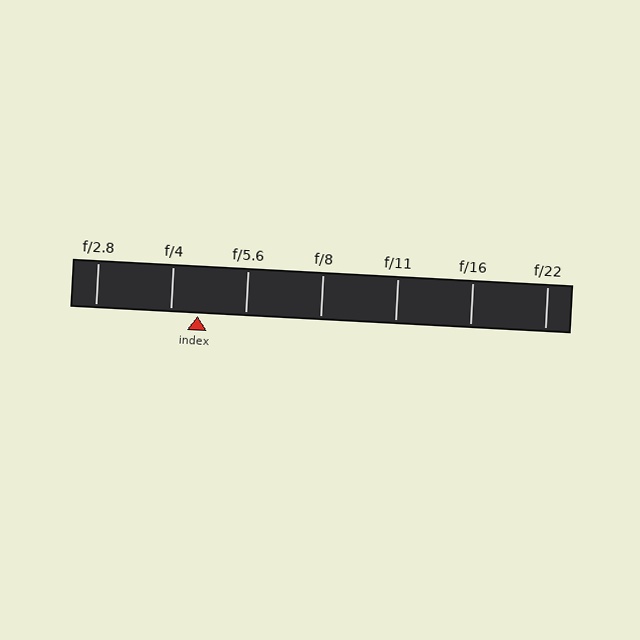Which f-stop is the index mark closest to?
The index mark is closest to f/4.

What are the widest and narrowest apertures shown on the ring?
The widest aperture shown is f/2.8 and the narrowest is f/22.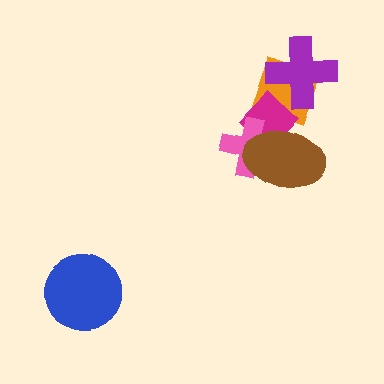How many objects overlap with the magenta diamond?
4 objects overlap with the magenta diamond.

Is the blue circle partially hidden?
No, no other shape covers it.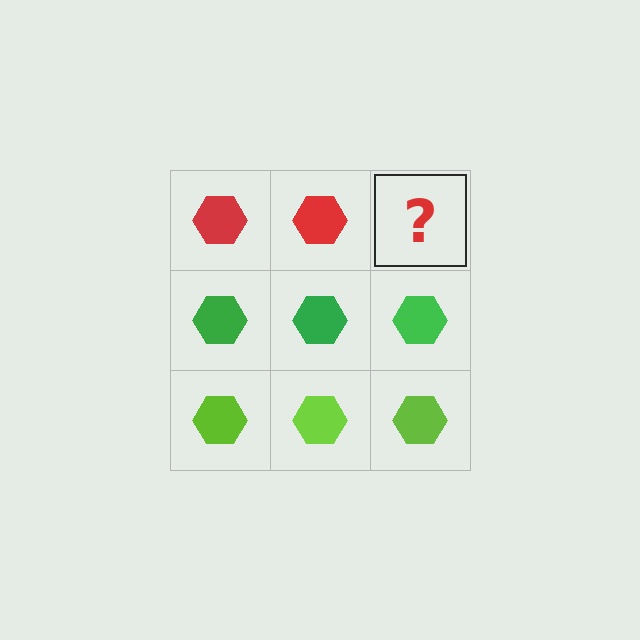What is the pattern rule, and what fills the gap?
The rule is that each row has a consistent color. The gap should be filled with a red hexagon.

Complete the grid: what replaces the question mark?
The question mark should be replaced with a red hexagon.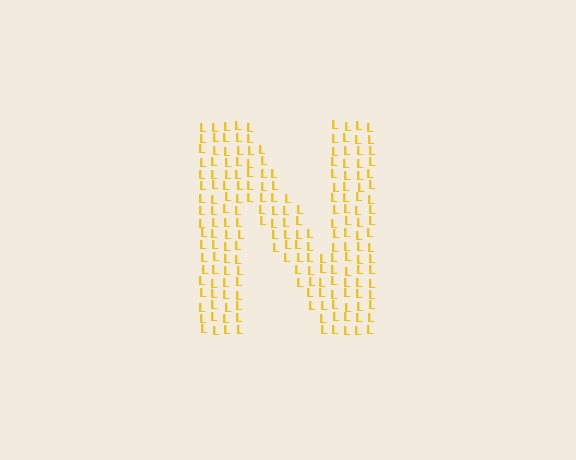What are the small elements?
The small elements are letter L's.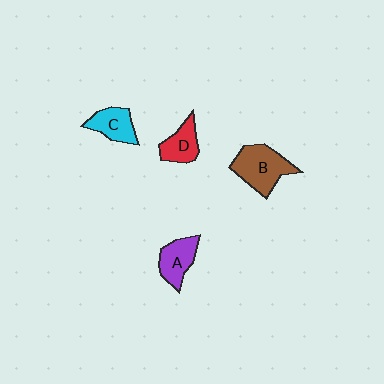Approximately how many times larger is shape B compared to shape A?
Approximately 1.5 times.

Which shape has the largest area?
Shape B (brown).